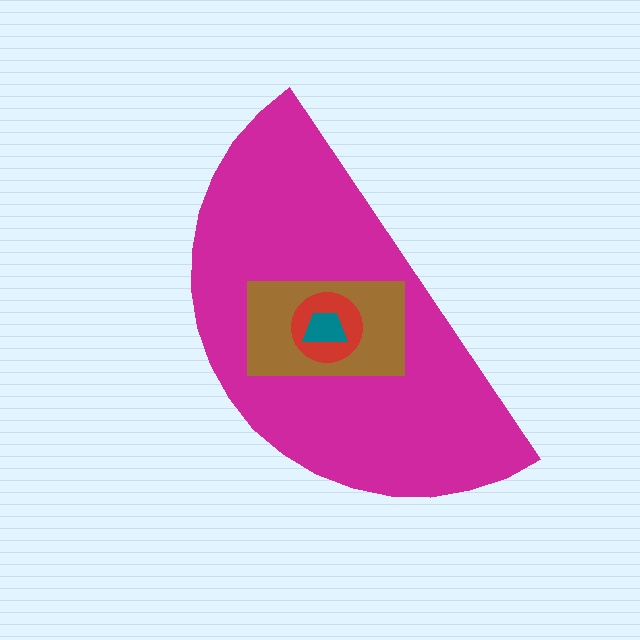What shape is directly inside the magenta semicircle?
The brown rectangle.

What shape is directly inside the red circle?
The teal trapezoid.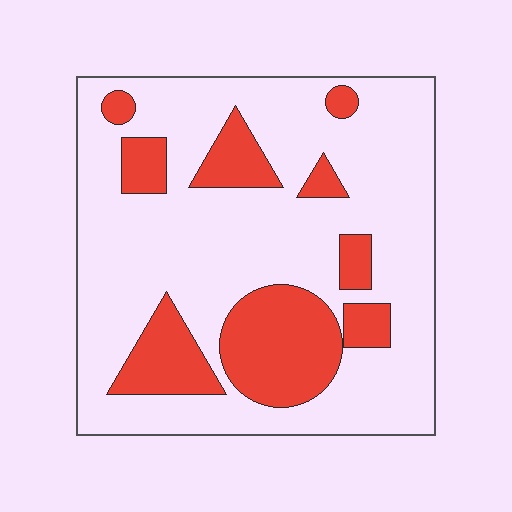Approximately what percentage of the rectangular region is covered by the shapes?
Approximately 25%.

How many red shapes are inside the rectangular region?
9.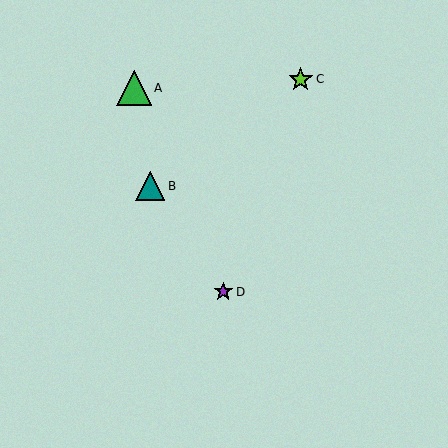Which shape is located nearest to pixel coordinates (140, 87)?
The green triangle (labeled A) at (134, 88) is nearest to that location.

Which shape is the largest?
The green triangle (labeled A) is the largest.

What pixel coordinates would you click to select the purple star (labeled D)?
Click at (223, 292) to select the purple star D.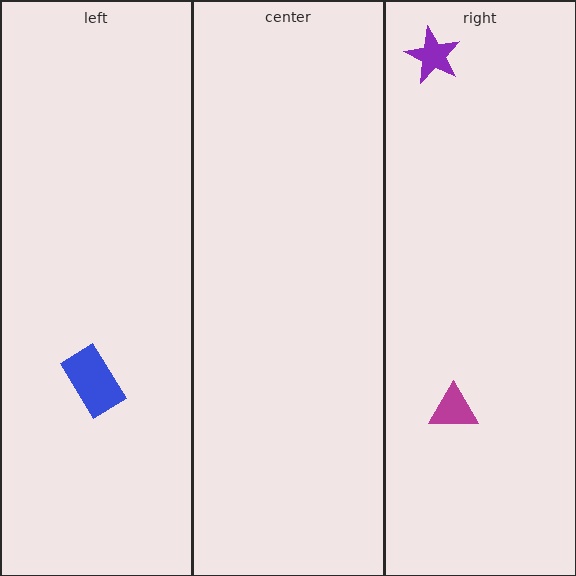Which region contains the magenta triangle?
The right region.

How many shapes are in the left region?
1.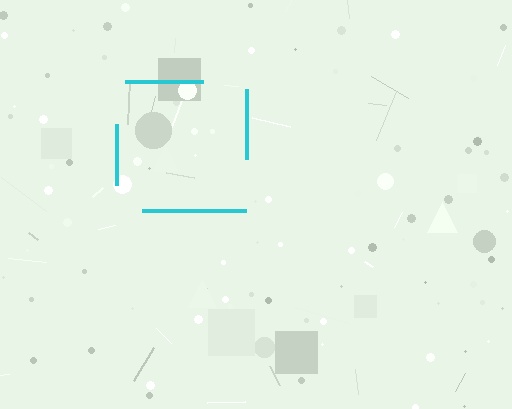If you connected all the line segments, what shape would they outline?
They would outline a square.